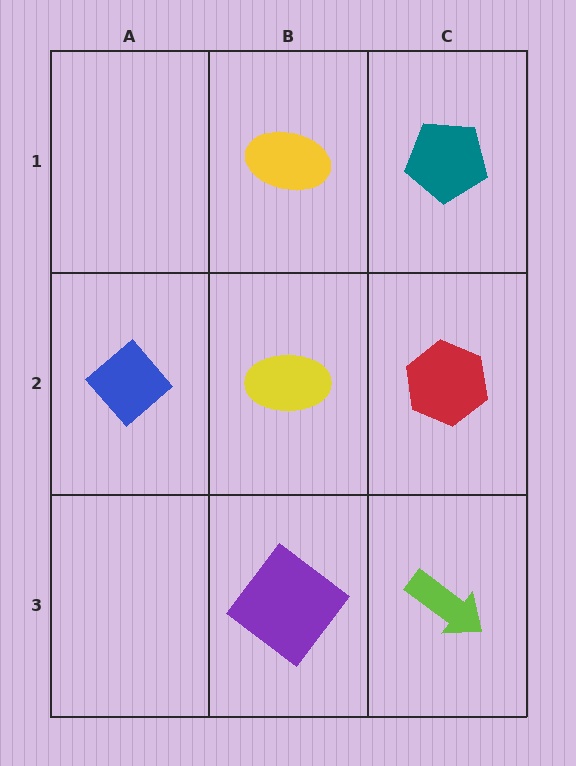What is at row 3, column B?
A purple diamond.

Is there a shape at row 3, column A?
No, that cell is empty.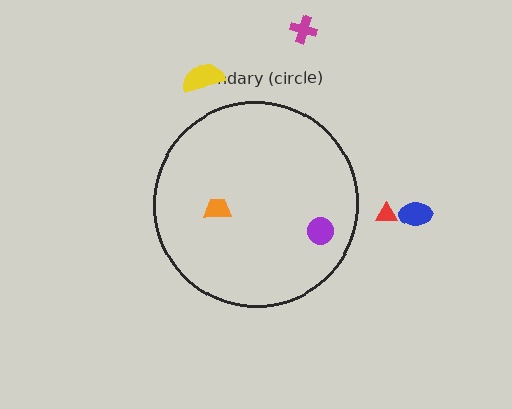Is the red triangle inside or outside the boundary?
Outside.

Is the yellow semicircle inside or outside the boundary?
Outside.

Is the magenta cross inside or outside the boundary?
Outside.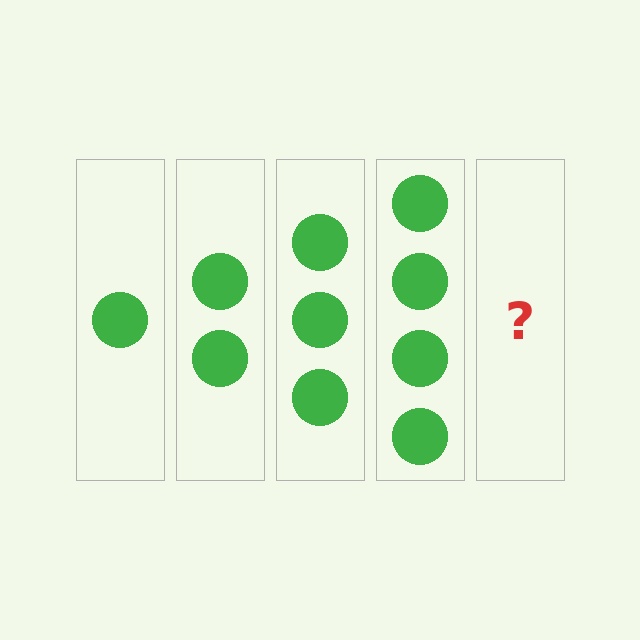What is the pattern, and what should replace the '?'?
The pattern is that each step adds one more circle. The '?' should be 5 circles.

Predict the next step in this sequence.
The next step is 5 circles.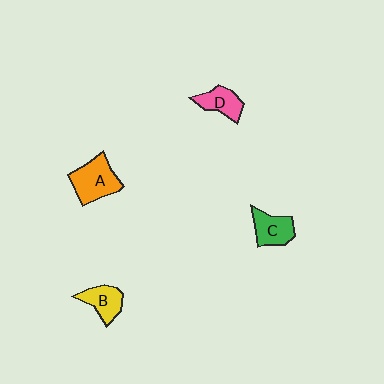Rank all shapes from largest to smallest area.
From largest to smallest: A (orange), C (green), B (yellow), D (pink).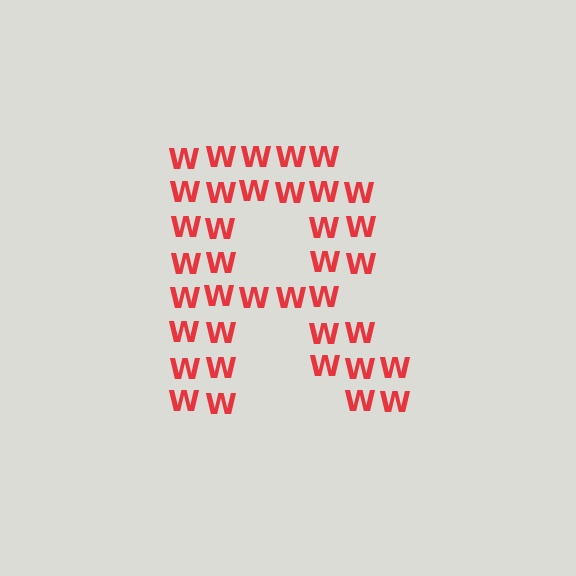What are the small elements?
The small elements are letter W's.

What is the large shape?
The large shape is the letter R.